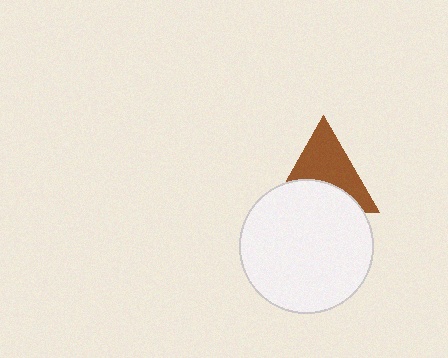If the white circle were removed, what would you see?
You would see the complete brown triangle.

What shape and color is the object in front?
The object in front is a white circle.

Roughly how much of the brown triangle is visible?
About half of it is visible (roughly 57%).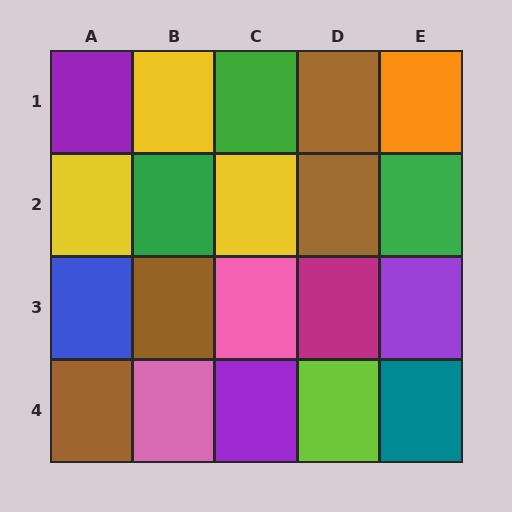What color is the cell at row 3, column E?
Purple.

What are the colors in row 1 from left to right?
Purple, yellow, green, brown, orange.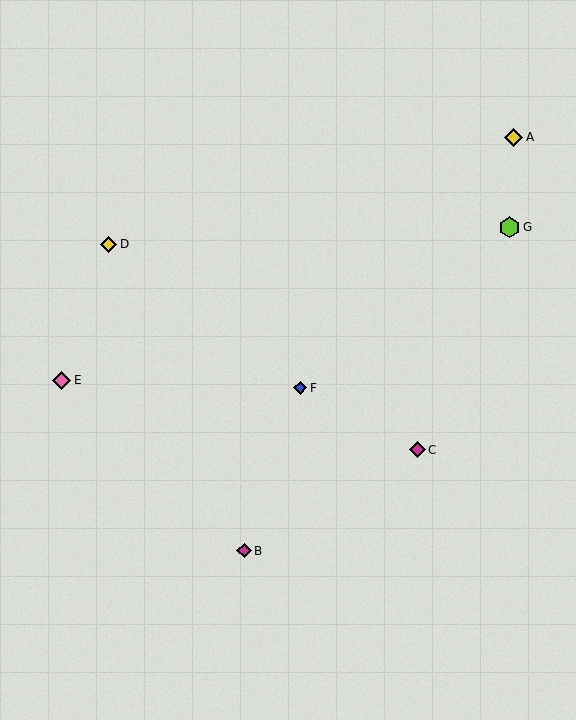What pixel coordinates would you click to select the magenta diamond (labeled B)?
Click at (244, 551) to select the magenta diamond B.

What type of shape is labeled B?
Shape B is a magenta diamond.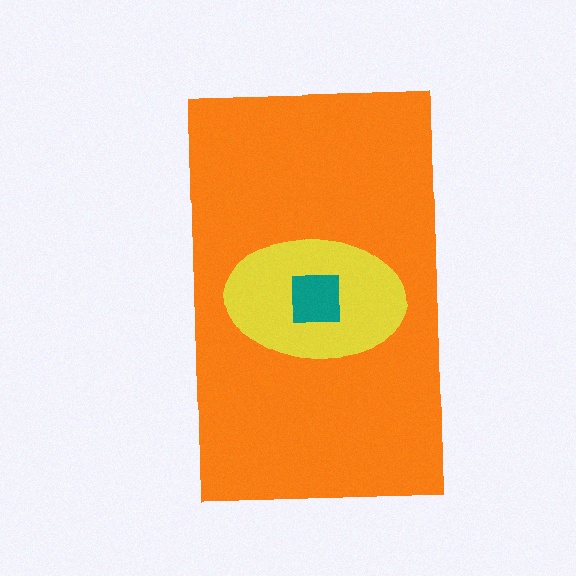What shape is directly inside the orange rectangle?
The yellow ellipse.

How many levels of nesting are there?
3.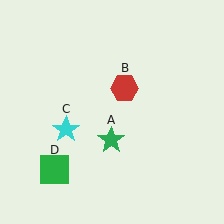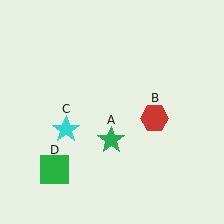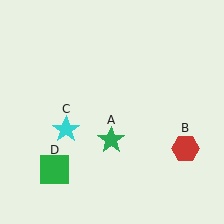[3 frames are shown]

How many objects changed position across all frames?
1 object changed position: red hexagon (object B).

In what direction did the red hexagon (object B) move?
The red hexagon (object B) moved down and to the right.